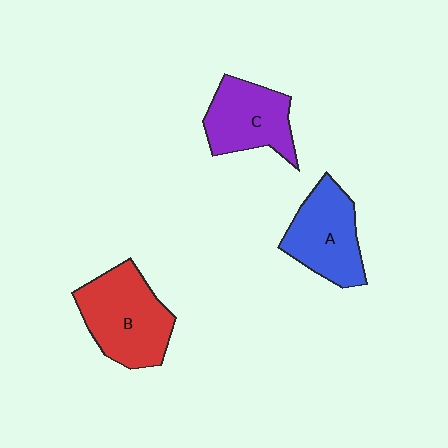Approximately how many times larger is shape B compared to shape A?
Approximately 1.2 times.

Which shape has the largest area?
Shape B (red).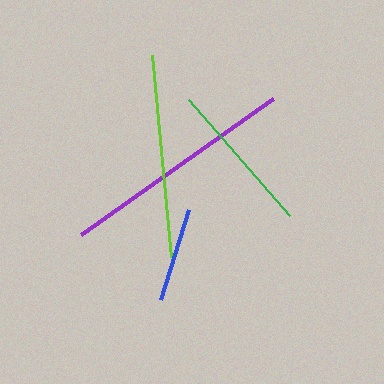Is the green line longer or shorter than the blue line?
The green line is longer than the blue line.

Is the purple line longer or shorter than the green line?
The purple line is longer than the green line.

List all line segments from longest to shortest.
From longest to shortest: purple, lime, green, blue.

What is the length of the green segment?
The green segment is approximately 154 pixels long.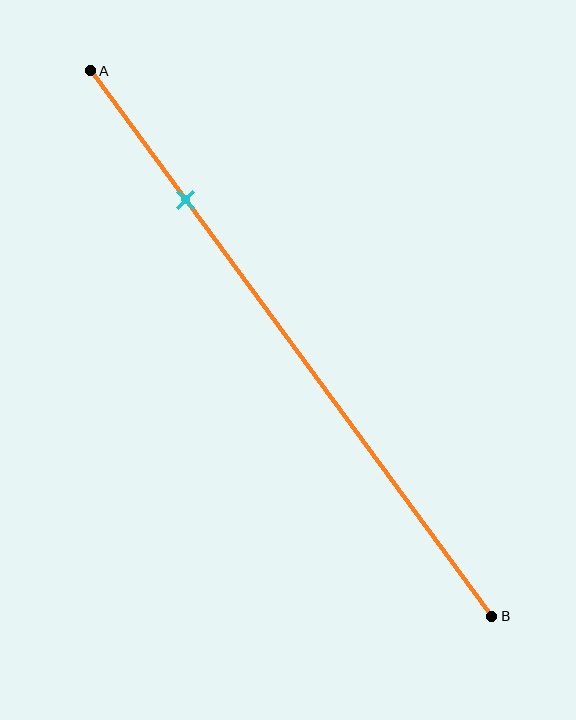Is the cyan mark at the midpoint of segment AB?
No, the mark is at about 25% from A, not at the 50% midpoint.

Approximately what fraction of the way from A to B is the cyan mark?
The cyan mark is approximately 25% of the way from A to B.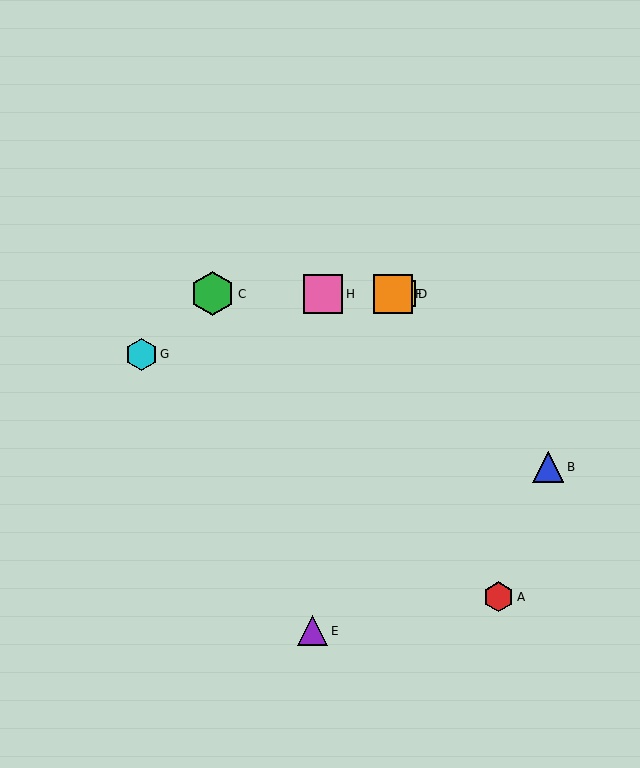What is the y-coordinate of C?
Object C is at y≈294.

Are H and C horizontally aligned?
Yes, both are at y≈294.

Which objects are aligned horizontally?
Objects C, D, F, H are aligned horizontally.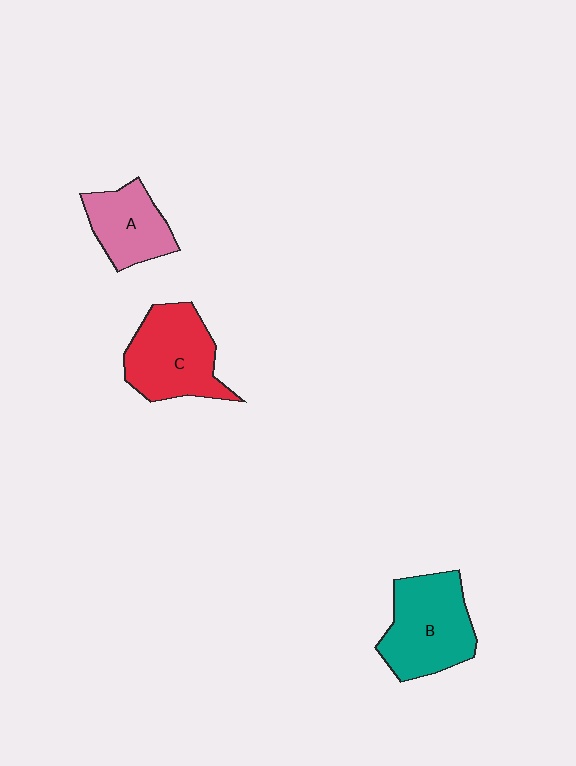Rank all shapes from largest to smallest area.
From largest to smallest: B (teal), C (red), A (pink).